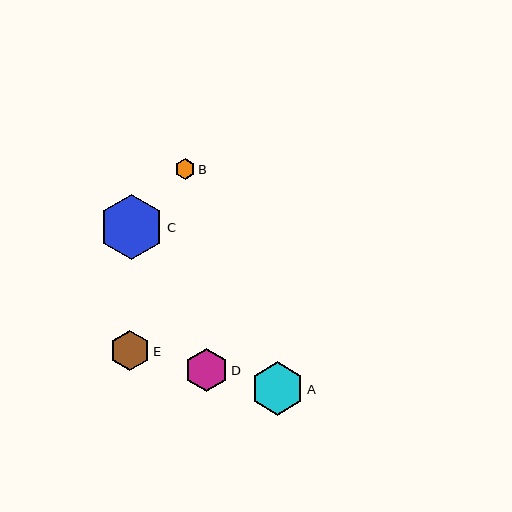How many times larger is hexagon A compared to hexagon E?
Hexagon A is approximately 1.3 times the size of hexagon E.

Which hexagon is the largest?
Hexagon C is the largest with a size of approximately 66 pixels.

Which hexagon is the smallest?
Hexagon B is the smallest with a size of approximately 20 pixels.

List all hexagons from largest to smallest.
From largest to smallest: C, A, D, E, B.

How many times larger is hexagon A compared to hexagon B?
Hexagon A is approximately 2.6 times the size of hexagon B.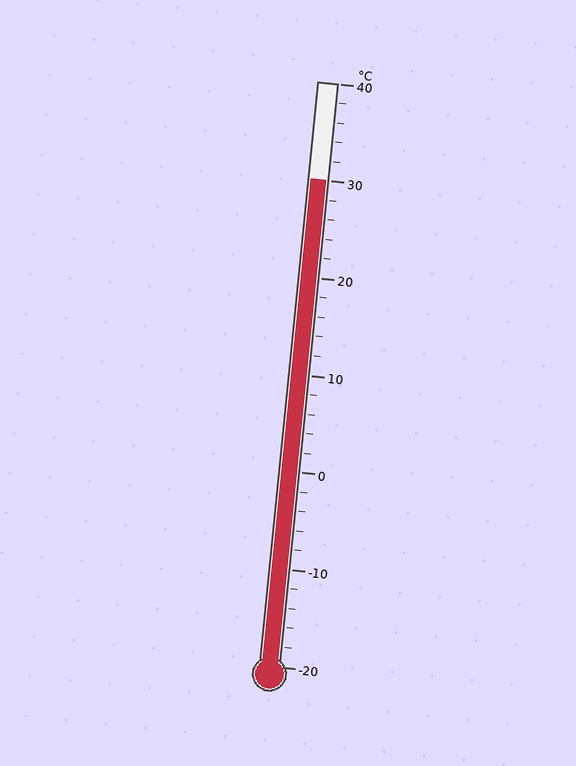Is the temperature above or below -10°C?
The temperature is above -10°C.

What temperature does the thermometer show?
The thermometer shows approximately 30°C.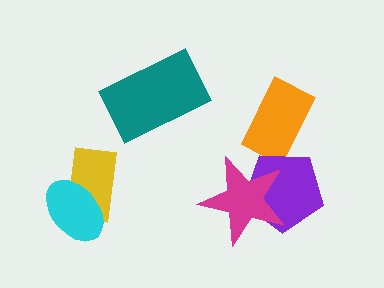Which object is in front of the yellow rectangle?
The cyan ellipse is in front of the yellow rectangle.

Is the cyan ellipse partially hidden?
No, no other shape covers it.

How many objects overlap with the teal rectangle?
0 objects overlap with the teal rectangle.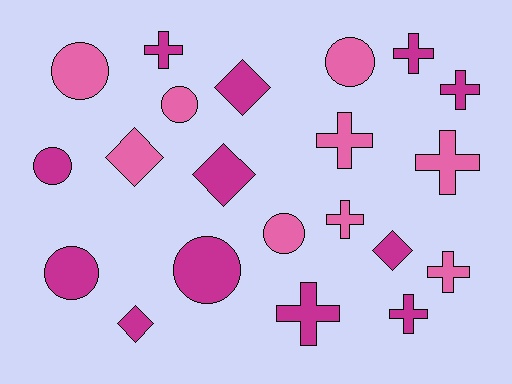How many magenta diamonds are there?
There are 4 magenta diamonds.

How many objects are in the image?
There are 21 objects.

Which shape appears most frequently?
Cross, with 9 objects.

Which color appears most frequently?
Magenta, with 12 objects.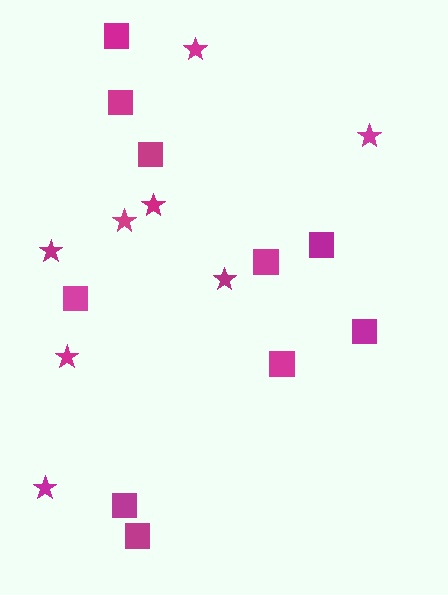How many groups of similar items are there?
There are 2 groups: one group of squares (10) and one group of stars (8).